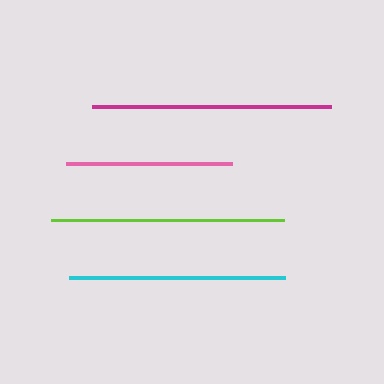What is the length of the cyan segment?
The cyan segment is approximately 215 pixels long.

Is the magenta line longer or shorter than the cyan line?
The magenta line is longer than the cyan line.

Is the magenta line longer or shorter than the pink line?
The magenta line is longer than the pink line.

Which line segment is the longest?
The magenta line is the longest at approximately 240 pixels.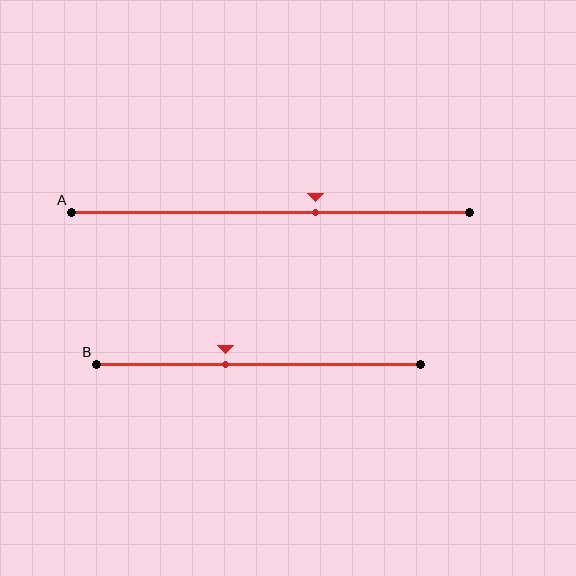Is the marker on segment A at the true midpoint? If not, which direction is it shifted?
No, the marker on segment A is shifted to the right by about 11% of the segment length.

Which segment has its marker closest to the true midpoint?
Segment B has its marker closest to the true midpoint.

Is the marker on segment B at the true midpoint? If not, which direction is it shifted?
No, the marker on segment B is shifted to the left by about 10% of the segment length.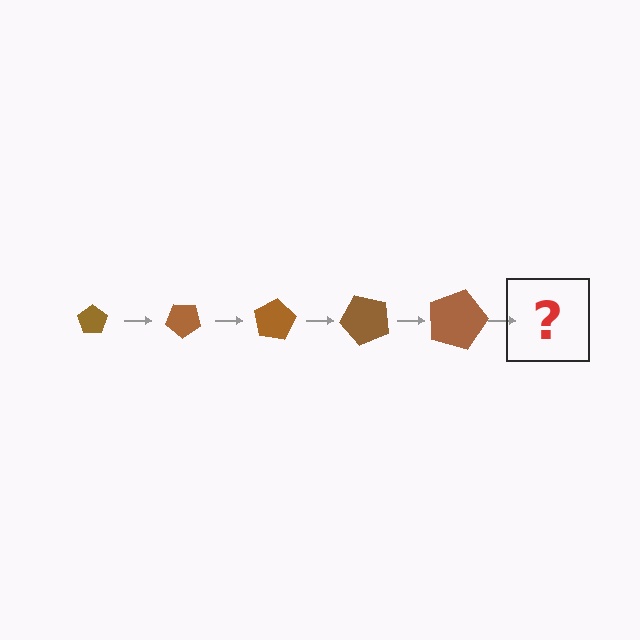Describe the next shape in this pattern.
It should be a pentagon, larger than the previous one and rotated 200 degrees from the start.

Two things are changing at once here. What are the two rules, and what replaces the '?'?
The two rules are that the pentagon grows larger each step and it rotates 40 degrees each step. The '?' should be a pentagon, larger than the previous one and rotated 200 degrees from the start.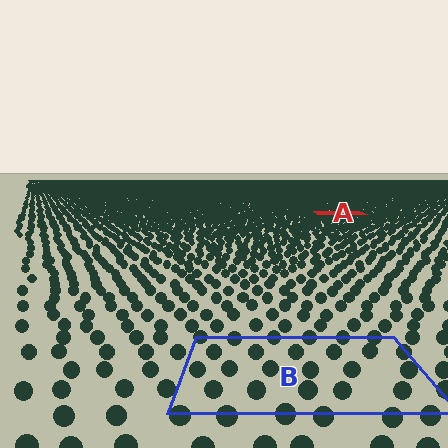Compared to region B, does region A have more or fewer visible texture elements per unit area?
Region A has more texture elements per unit area — they are packed more densely because it is farther away.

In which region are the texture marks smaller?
The texture marks are smaller in region A, because it is farther away.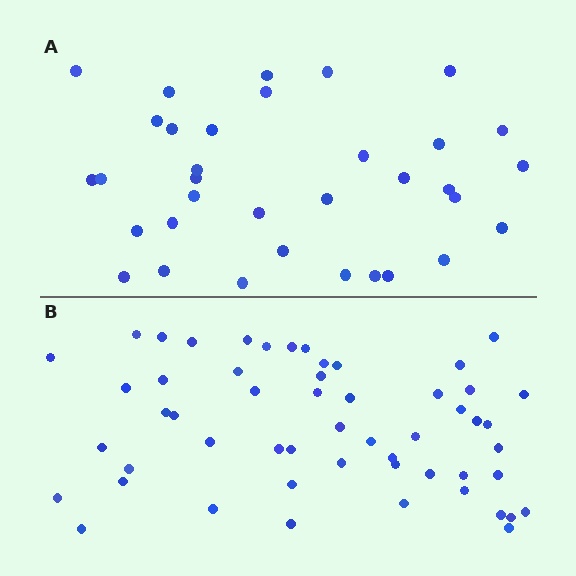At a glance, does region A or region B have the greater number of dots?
Region B (the bottom region) has more dots.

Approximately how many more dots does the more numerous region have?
Region B has approximately 20 more dots than region A.